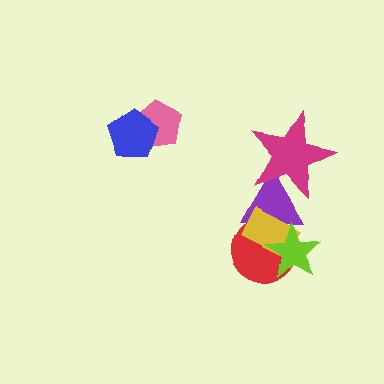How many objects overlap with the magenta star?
1 object overlaps with the magenta star.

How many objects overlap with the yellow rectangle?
3 objects overlap with the yellow rectangle.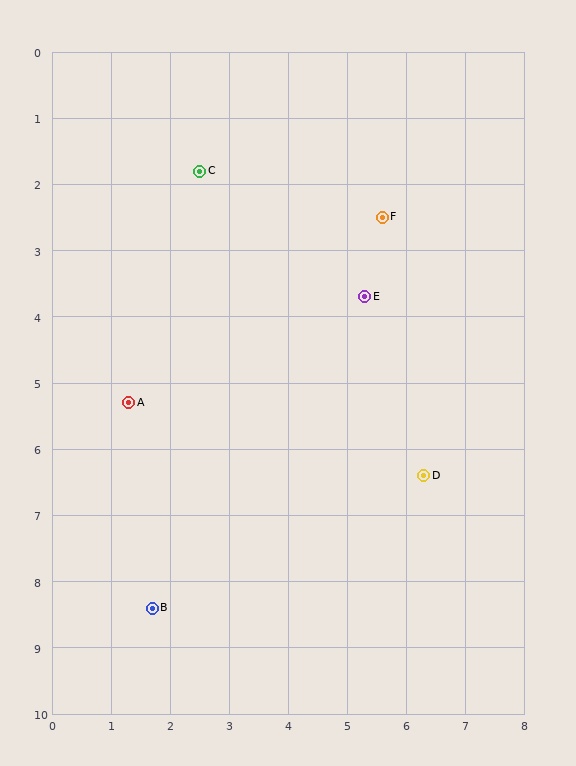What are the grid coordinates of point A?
Point A is at approximately (1.3, 5.3).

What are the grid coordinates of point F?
Point F is at approximately (5.6, 2.5).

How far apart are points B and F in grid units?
Points B and F are about 7.1 grid units apart.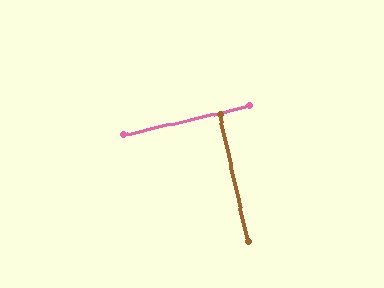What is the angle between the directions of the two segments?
Approximately 89 degrees.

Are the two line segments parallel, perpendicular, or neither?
Perpendicular — they meet at approximately 89°.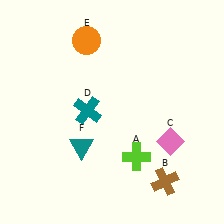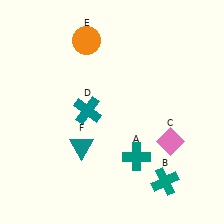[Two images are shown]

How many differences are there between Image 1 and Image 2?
There are 2 differences between the two images.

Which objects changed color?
A changed from lime to teal. B changed from brown to teal.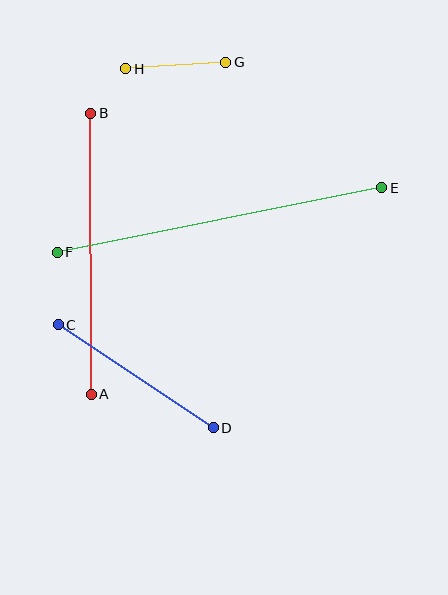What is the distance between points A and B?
The distance is approximately 281 pixels.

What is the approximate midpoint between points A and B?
The midpoint is at approximately (91, 254) pixels.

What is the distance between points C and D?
The distance is approximately 186 pixels.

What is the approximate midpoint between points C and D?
The midpoint is at approximately (136, 376) pixels.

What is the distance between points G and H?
The distance is approximately 100 pixels.